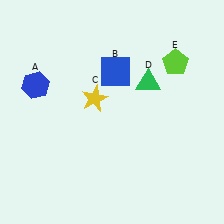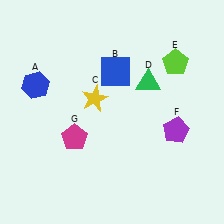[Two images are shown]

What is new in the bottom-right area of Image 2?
A purple pentagon (F) was added in the bottom-right area of Image 2.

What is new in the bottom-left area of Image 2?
A magenta pentagon (G) was added in the bottom-left area of Image 2.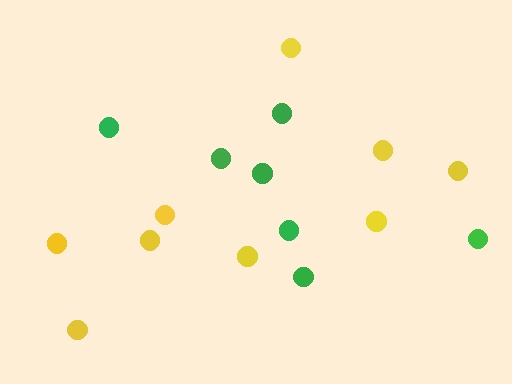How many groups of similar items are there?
There are 2 groups: one group of green circles (7) and one group of yellow circles (9).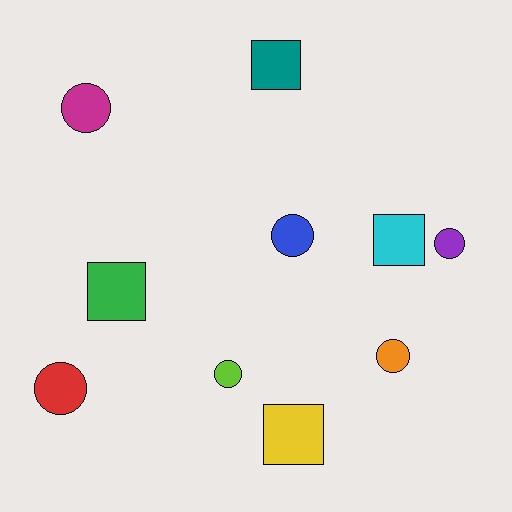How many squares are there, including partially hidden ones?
There are 4 squares.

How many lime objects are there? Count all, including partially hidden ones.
There is 1 lime object.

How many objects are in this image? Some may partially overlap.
There are 10 objects.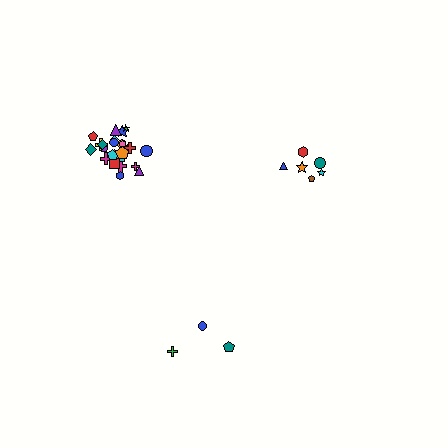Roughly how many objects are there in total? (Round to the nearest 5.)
Roughly 35 objects in total.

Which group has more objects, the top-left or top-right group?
The top-left group.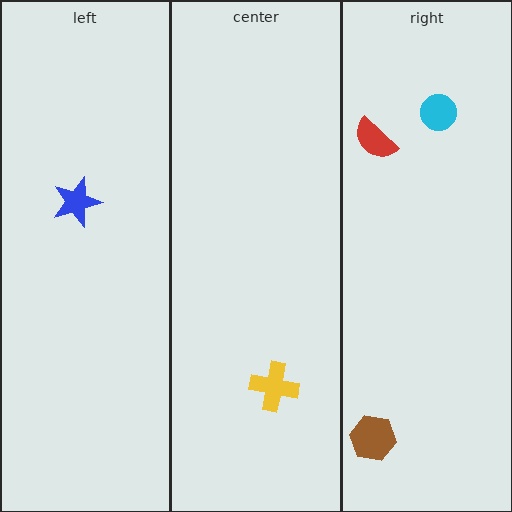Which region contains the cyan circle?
The right region.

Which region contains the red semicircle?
The right region.